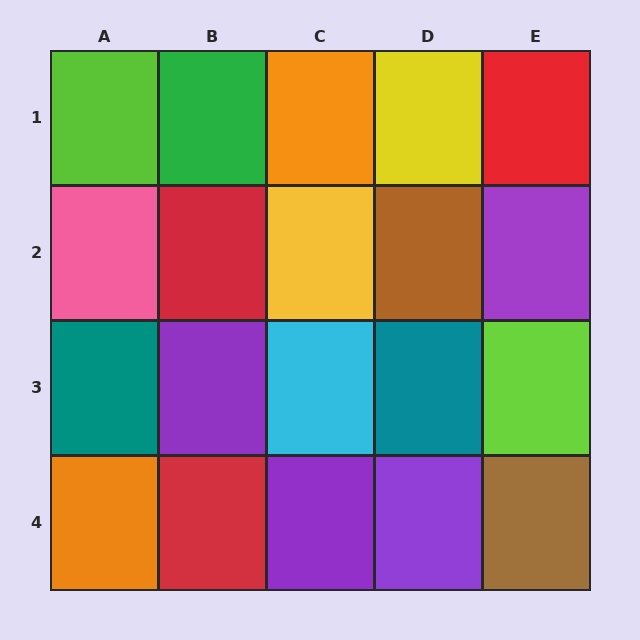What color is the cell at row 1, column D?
Yellow.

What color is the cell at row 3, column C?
Cyan.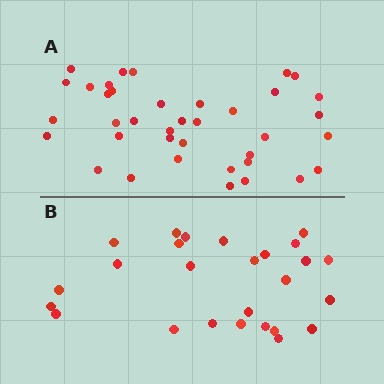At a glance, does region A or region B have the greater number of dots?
Region A (the top region) has more dots.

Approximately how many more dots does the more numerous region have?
Region A has roughly 12 or so more dots than region B.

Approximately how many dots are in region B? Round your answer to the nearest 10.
About 30 dots. (The exact count is 26, which rounds to 30.)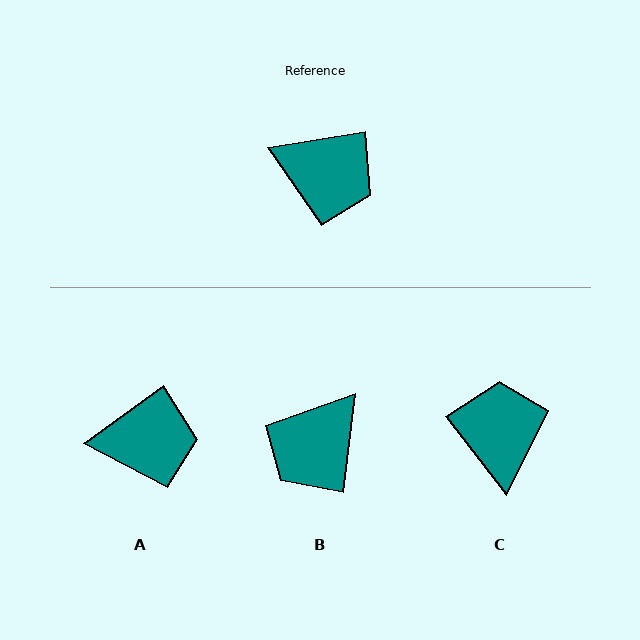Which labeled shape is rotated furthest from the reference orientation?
C, about 119 degrees away.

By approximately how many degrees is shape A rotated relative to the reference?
Approximately 27 degrees counter-clockwise.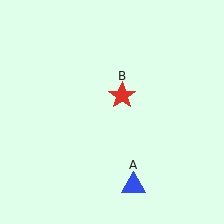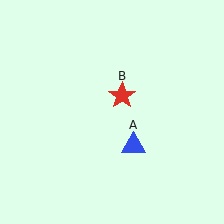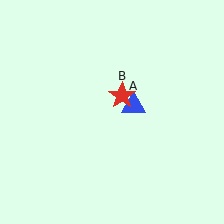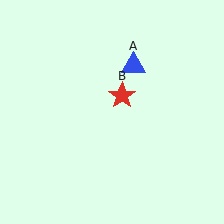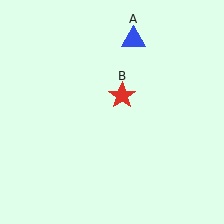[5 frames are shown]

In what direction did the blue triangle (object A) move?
The blue triangle (object A) moved up.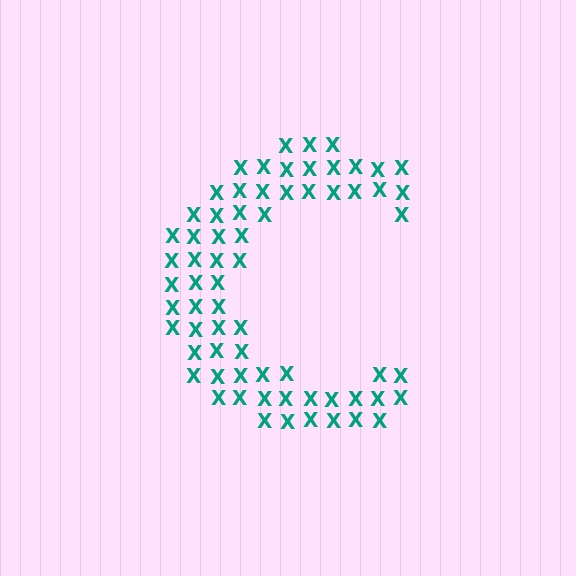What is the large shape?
The large shape is the letter C.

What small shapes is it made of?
It is made of small letter X's.